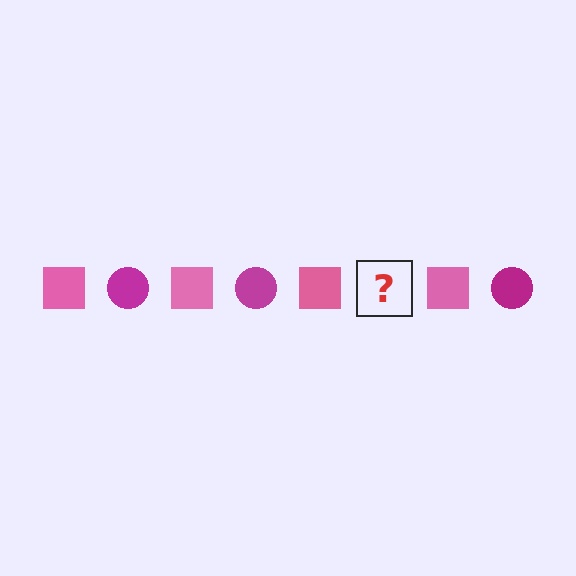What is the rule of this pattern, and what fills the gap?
The rule is that the pattern alternates between pink square and magenta circle. The gap should be filled with a magenta circle.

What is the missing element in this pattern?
The missing element is a magenta circle.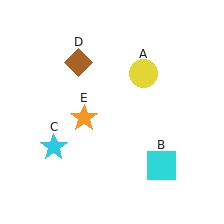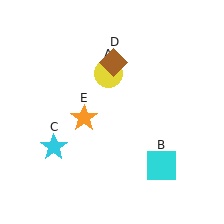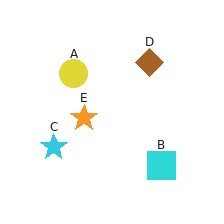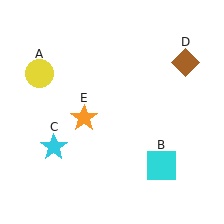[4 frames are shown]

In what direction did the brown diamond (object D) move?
The brown diamond (object D) moved right.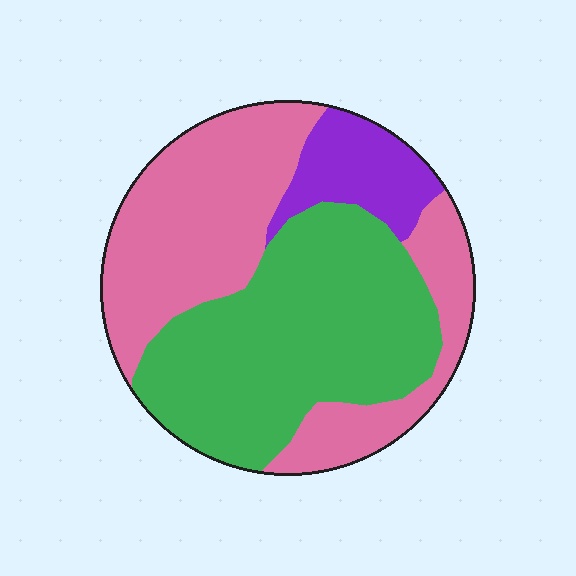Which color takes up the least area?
Purple, at roughly 10%.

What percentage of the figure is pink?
Pink covers 44% of the figure.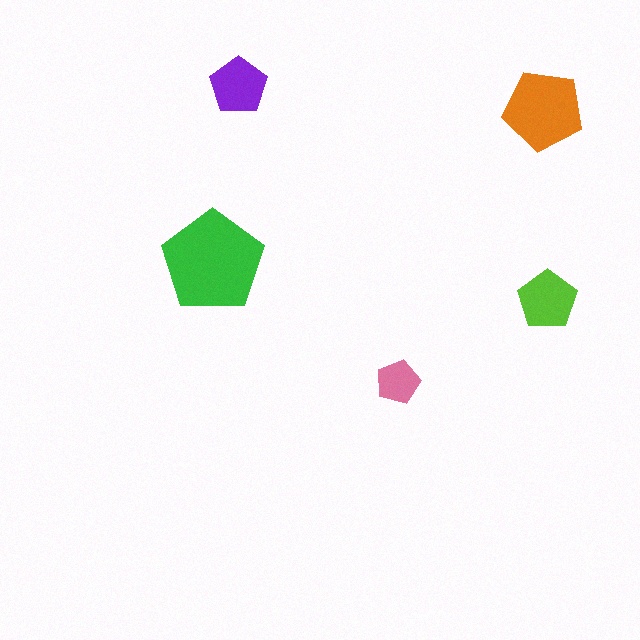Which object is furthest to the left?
The green pentagon is leftmost.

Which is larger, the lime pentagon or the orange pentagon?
The orange one.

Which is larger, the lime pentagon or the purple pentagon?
The lime one.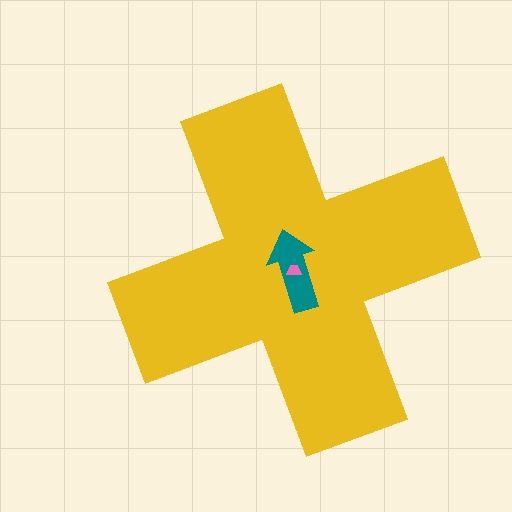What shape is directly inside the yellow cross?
The teal arrow.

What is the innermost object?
The pink trapezoid.